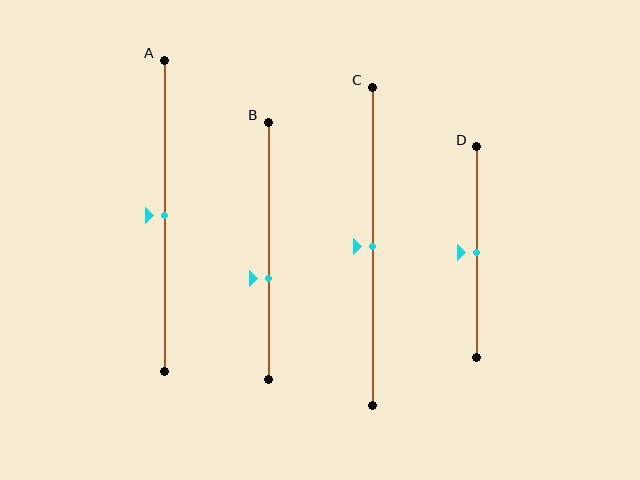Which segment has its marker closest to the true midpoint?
Segment A has its marker closest to the true midpoint.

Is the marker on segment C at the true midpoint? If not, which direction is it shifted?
Yes, the marker on segment C is at the true midpoint.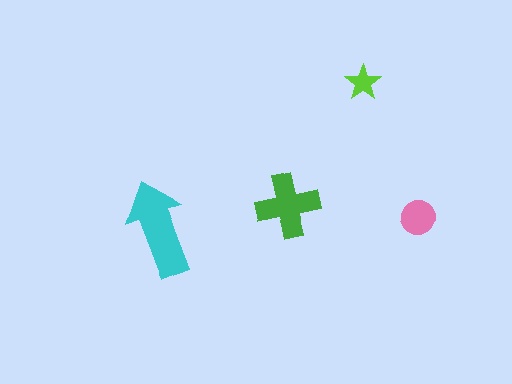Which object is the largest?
The cyan arrow.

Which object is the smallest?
The lime star.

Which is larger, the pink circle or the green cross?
The green cross.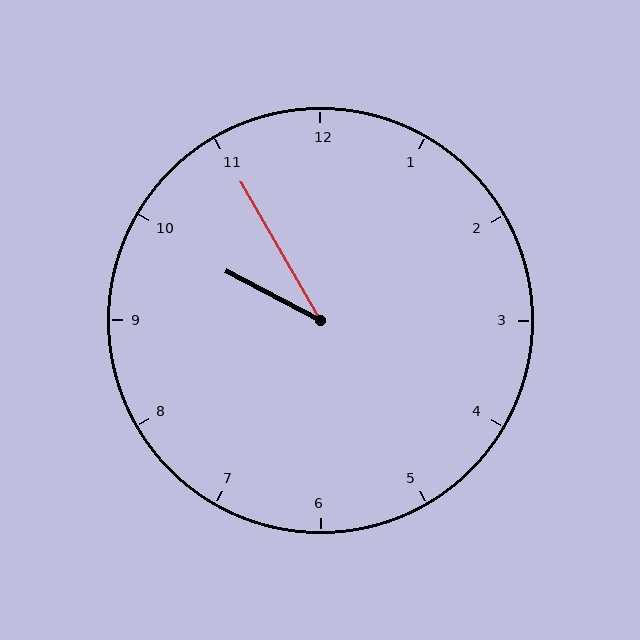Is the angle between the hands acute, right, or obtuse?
It is acute.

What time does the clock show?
9:55.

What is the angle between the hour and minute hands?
Approximately 32 degrees.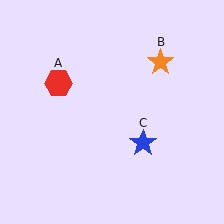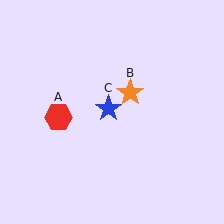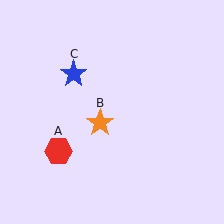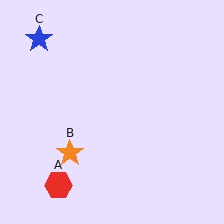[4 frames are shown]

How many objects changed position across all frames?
3 objects changed position: red hexagon (object A), orange star (object B), blue star (object C).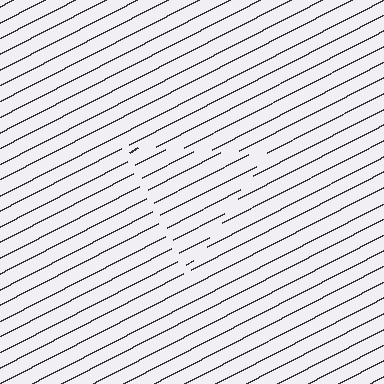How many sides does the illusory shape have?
3 sides — the line-ends trace a triangle.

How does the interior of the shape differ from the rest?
The interior of the shape contains the same grating, shifted by half a period — the contour is defined by the phase discontinuity where line-ends from the inner and outer gratings abut.